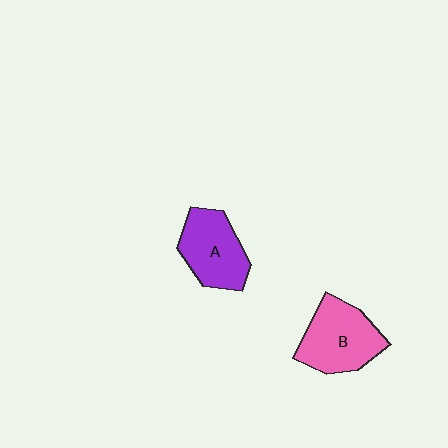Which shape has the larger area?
Shape B (pink).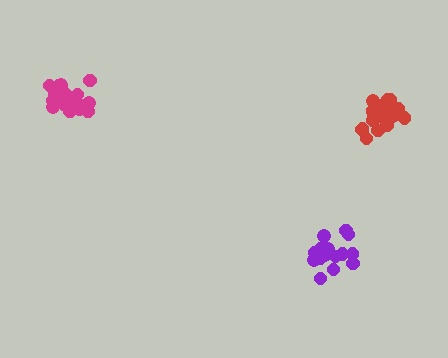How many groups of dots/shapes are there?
There are 3 groups.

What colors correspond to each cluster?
The clusters are colored: red, magenta, purple.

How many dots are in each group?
Group 1: 20 dots, Group 2: 20 dots, Group 3: 15 dots (55 total).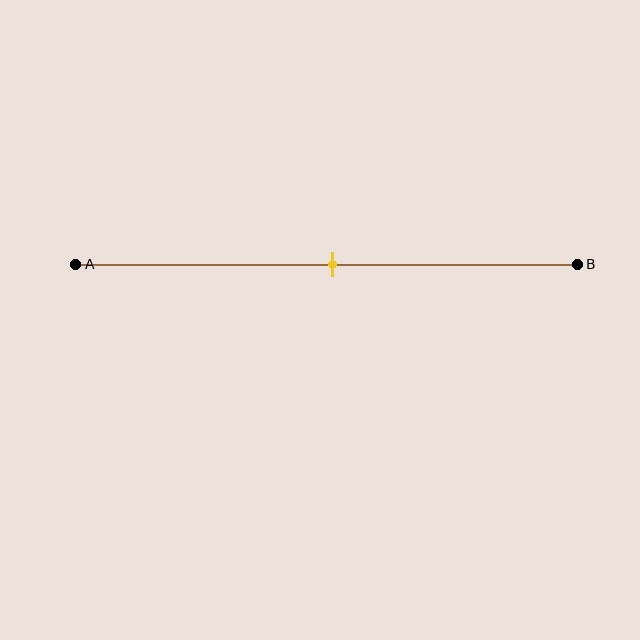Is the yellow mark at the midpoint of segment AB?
Yes, the mark is approximately at the midpoint.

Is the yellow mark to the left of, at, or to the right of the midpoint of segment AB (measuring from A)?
The yellow mark is approximately at the midpoint of segment AB.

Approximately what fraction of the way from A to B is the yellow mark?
The yellow mark is approximately 50% of the way from A to B.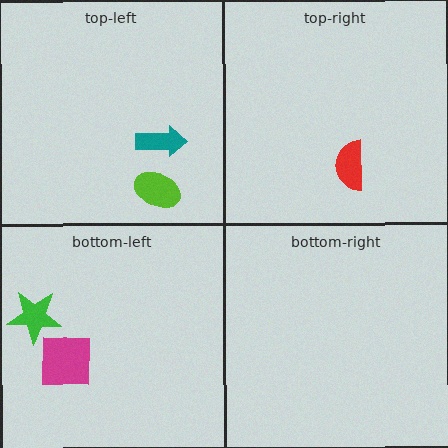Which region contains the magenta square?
The bottom-left region.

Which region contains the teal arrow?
The top-left region.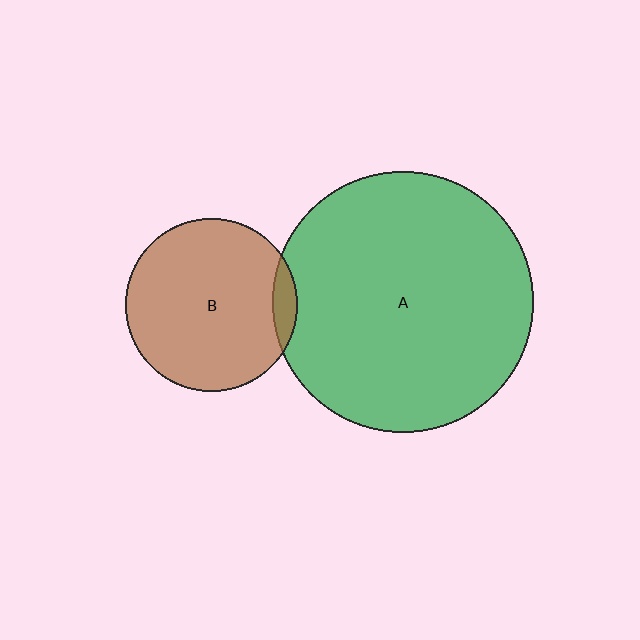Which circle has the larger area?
Circle A (green).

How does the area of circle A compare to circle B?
Approximately 2.3 times.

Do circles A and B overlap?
Yes.